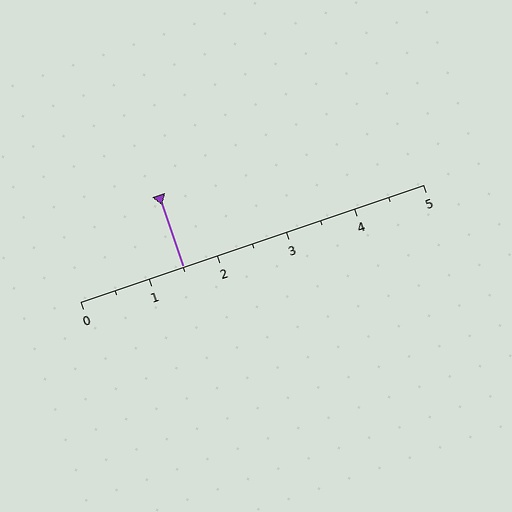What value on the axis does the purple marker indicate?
The marker indicates approximately 1.5.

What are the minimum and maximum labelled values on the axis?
The axis runs from 0 to 5.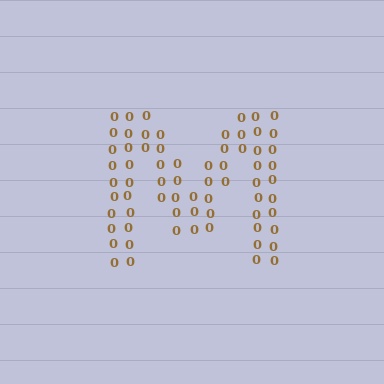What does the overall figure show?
The overall figure shows the letter M.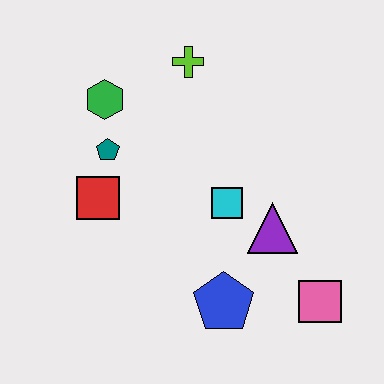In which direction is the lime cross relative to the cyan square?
The lime cross is above the cyan square.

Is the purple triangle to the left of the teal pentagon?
No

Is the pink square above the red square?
No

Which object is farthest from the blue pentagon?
The lime cross is farthest from the blue pentagon.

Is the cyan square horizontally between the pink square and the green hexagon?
Yes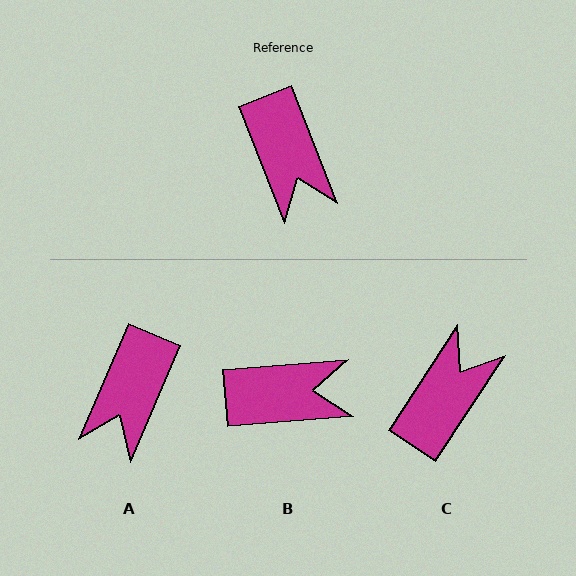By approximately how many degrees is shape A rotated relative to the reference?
Approximately 45 degrees clockwise.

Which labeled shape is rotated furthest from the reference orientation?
C, about 125 degrees away.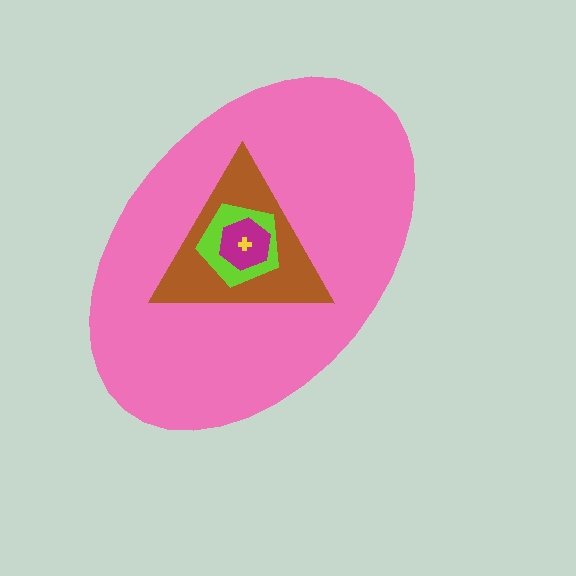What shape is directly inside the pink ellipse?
The brown triangle.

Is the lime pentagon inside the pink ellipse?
Yes.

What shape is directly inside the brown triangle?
The lime pentagon.